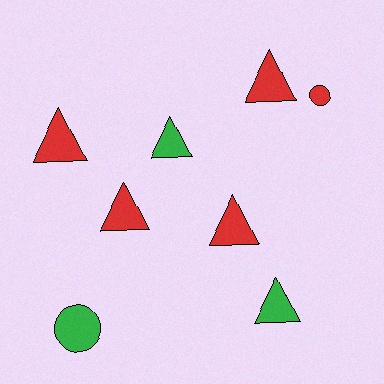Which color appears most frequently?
Red, with 5 objects.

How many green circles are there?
There is 1 green circle.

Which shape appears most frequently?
Triangle, with 6 objects.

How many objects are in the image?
There are 8 objects.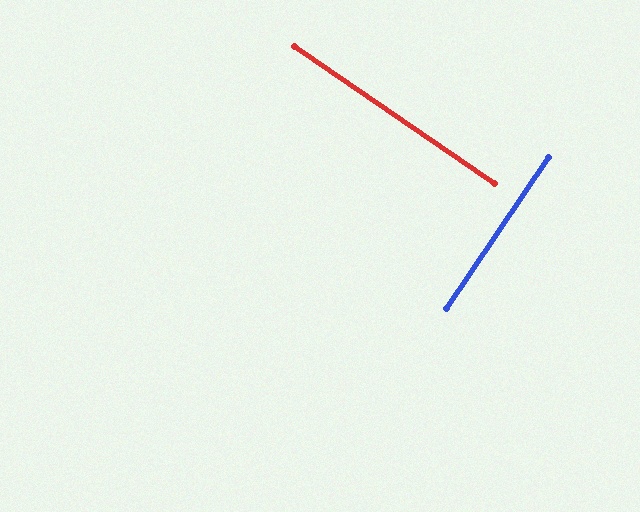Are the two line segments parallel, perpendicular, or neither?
Perpendicular — they meet at approximately 90°.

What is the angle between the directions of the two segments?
Approximately 90 degrees.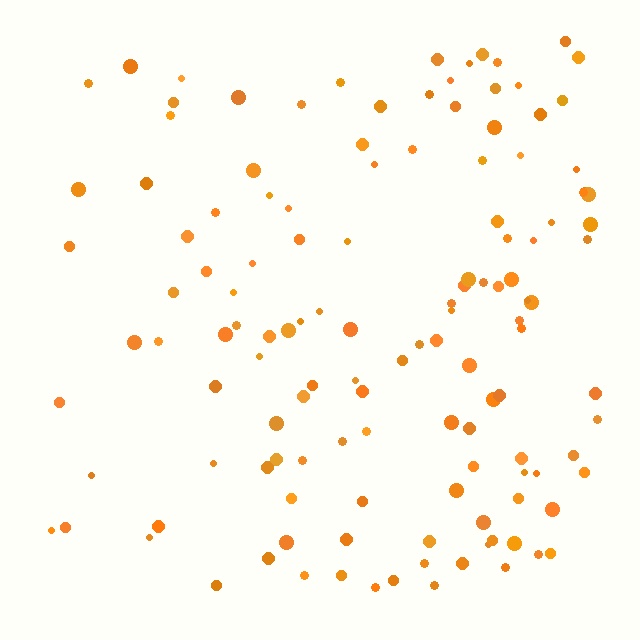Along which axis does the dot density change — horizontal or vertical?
Horizontal.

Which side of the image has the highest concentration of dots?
The right.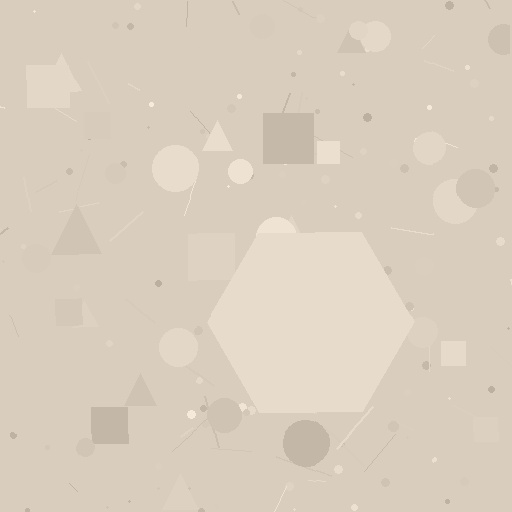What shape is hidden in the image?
A hexagon is hidden in the image.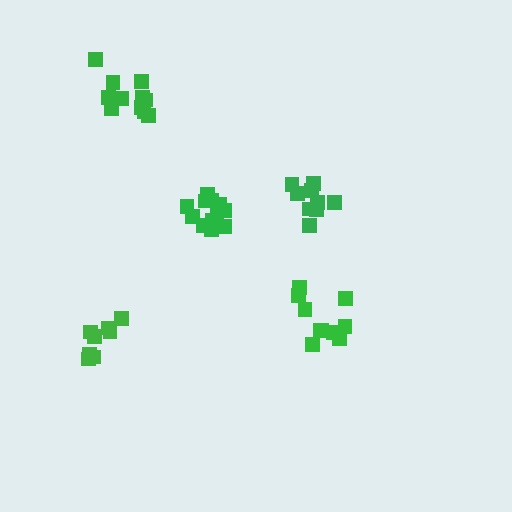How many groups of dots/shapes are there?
There are 5 groups.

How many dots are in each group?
Group 1: 12 dots, Group 2: 10 dots, Group 3: 12 dots, Group 4: 9 dots, Group 5: 8 dots (51 total).